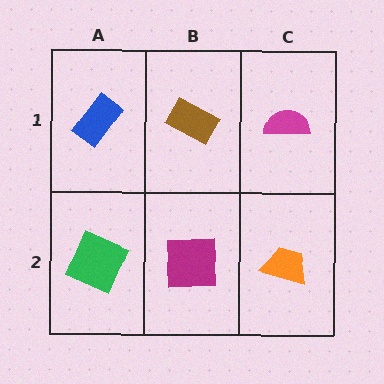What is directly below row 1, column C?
An orange trapezoid.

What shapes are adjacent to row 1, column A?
A green square (row 2, column A), a brown rectangle (row 1, column B).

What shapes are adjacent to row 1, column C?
An orange trapezoid (row 2, column C), a brown rectangle (row 1, column B).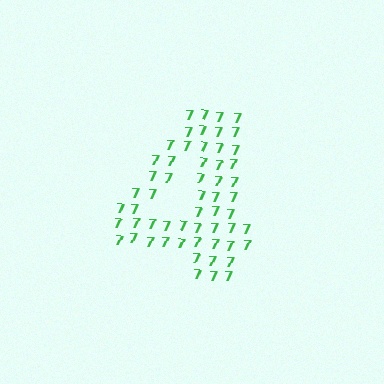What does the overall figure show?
The overall figure shows the digit 4.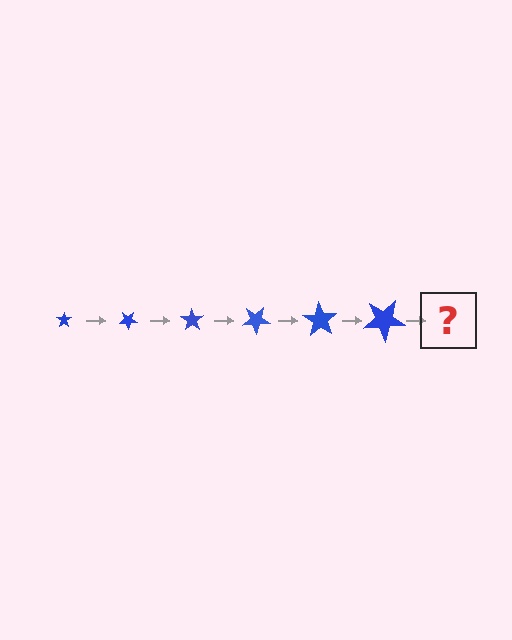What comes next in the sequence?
The next element should be a star, larger than the previous one and rotated 210 degrees from the start.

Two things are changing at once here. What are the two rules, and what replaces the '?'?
The two rules are that the star grows larger each step and it rotates 35 degrees each step. The '?' should be a star, larger than the previous one and rotated 210 degrees from the start.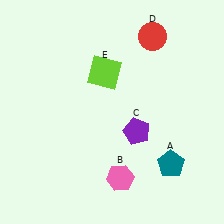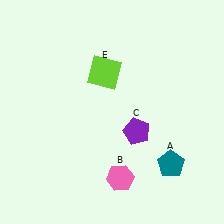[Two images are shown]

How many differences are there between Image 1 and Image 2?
There is 1 difference between the two images.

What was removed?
The red circle (D) was removed in Image 2.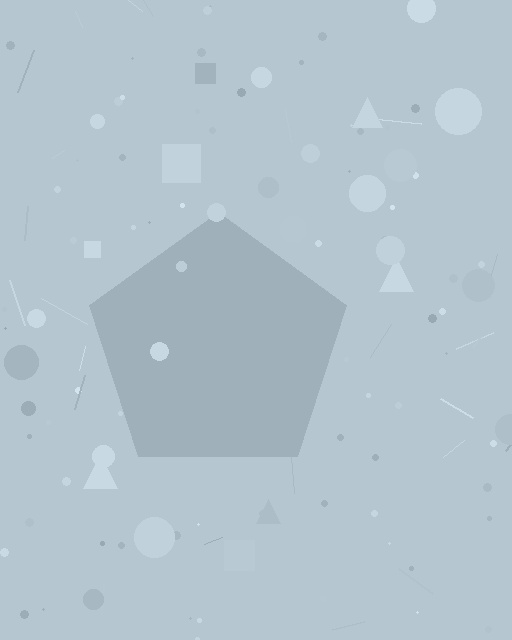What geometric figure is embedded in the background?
A pentagon is embedded in the background.